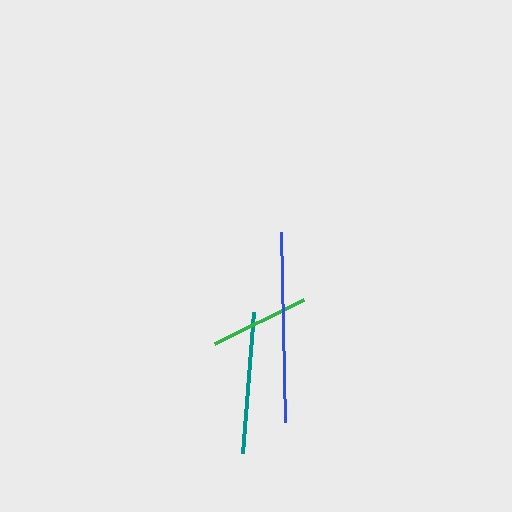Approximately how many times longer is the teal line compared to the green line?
The teal line is approximately 1.4 times the length of the green line.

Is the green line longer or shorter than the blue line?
The blue line is longer than the green line.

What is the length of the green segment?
The green segment is approximately 100 pixels long.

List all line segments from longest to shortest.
From longest to shortest: blue, teal, green.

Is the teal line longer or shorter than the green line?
The teal line is longer than the green line.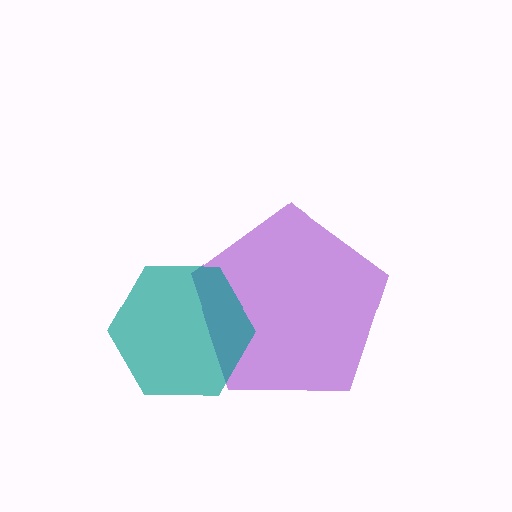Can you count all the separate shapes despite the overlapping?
Yes, there are 2 separate shapes.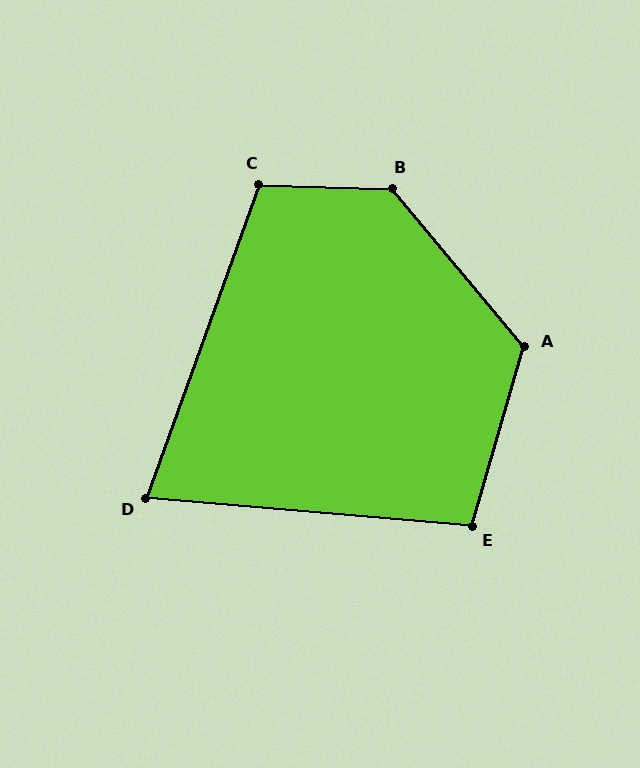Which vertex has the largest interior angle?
B, at approximately 132 degrees.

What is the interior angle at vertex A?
Approximately 124 degrees (obtuse).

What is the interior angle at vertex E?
Approximately 101 degrees (obtuse).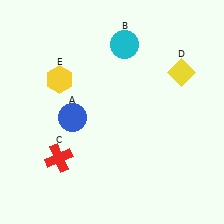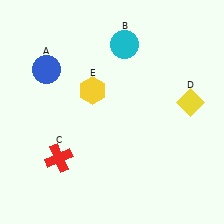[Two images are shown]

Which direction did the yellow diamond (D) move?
The yellow diamond (D) moved down.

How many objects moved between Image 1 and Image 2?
3 objects moved between the two images.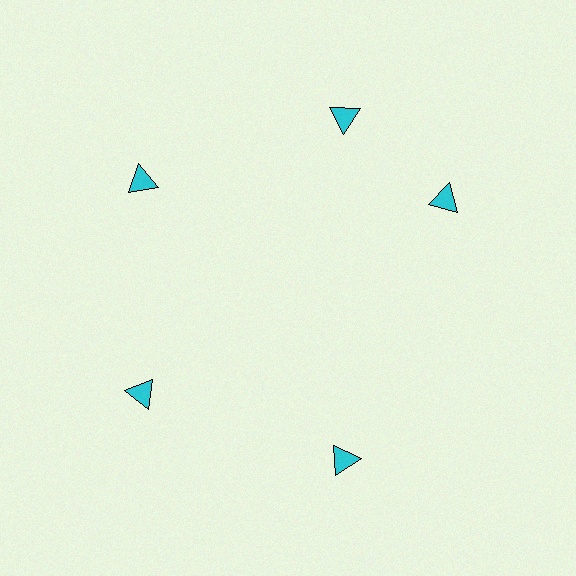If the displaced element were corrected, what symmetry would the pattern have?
It would have 5-fold rotational symmetry — the pattern would map onto itself every 72 degrees.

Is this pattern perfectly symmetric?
No. The 5 cyan triangles are arranged in a ring, but one element near the 3 o'clock position is rotated out of alignment along the ring, breaking the 5-fold rotational symmetry.